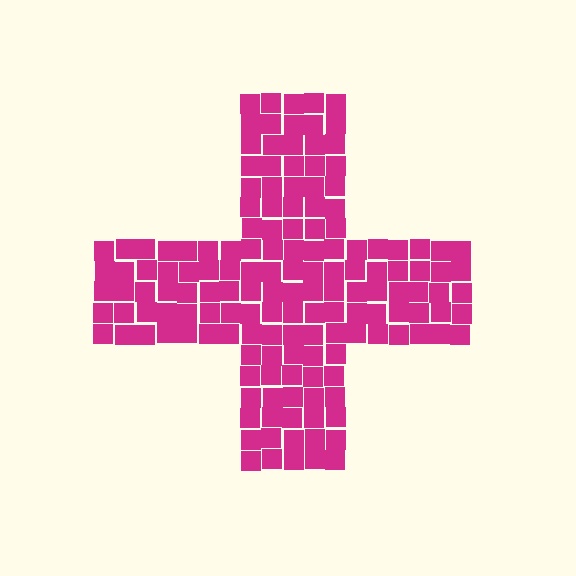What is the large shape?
The large shape is a cross.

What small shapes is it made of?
It is made of small squares.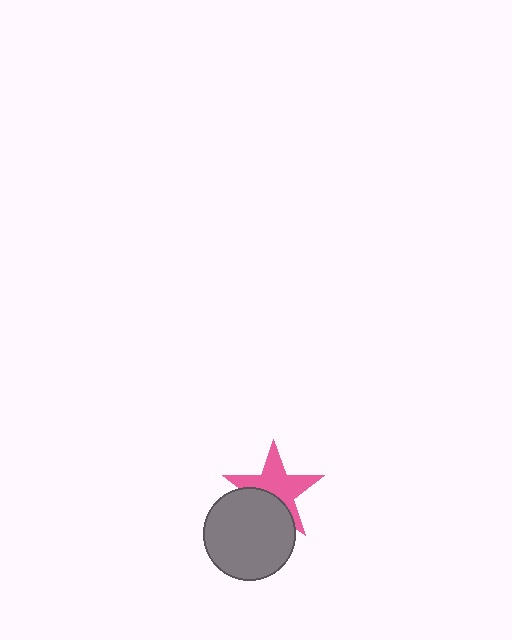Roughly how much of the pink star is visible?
About half of it is visible (roughly 63%).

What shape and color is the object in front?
The object in front is a gray circle.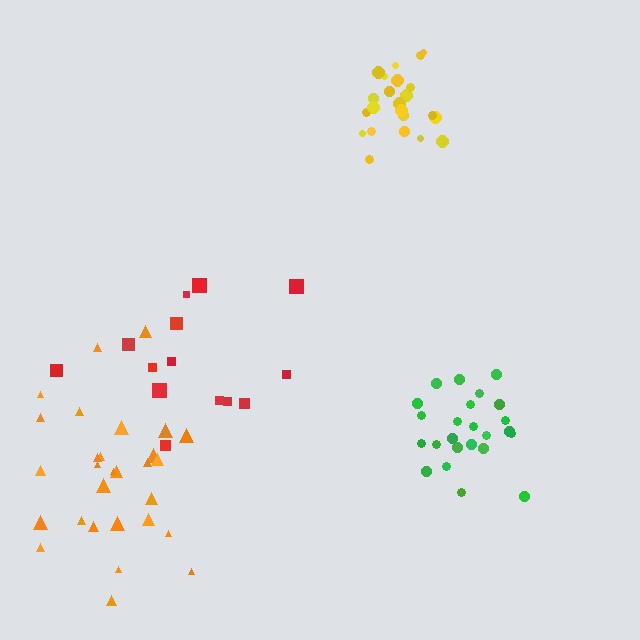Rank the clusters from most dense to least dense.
yellow, green, orange, red.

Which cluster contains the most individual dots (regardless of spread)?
Orange (29).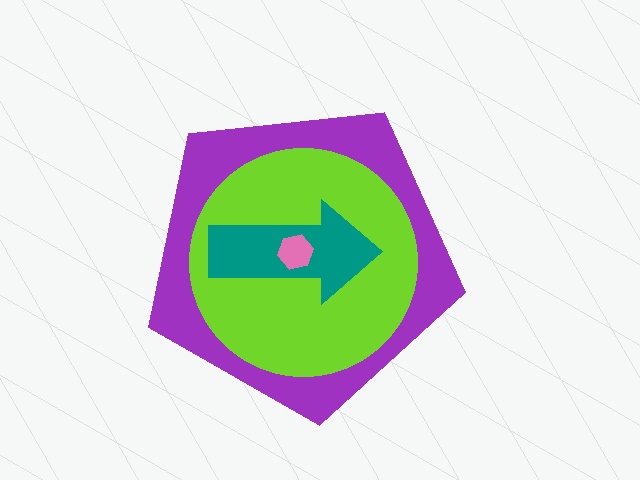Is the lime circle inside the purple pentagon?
Yes.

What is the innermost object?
The pink hexagon.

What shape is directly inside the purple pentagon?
The lime circle.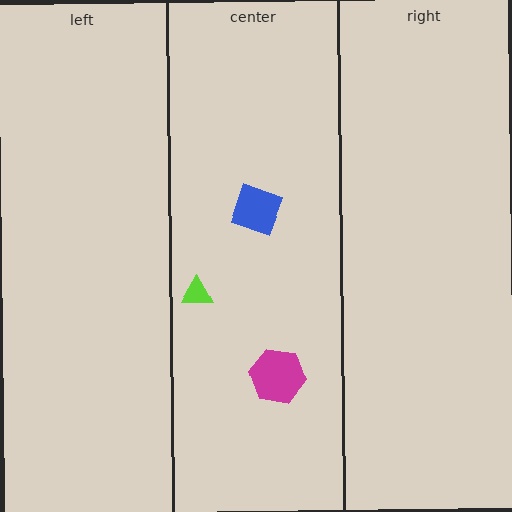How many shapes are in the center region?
3.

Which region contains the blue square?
The center region.